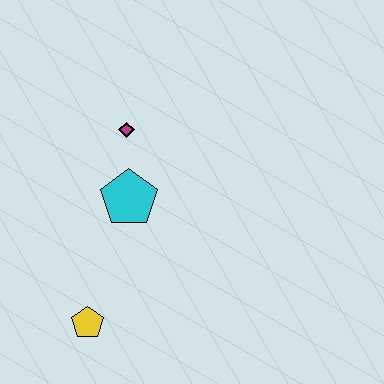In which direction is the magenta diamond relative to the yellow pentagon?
The magenta diamond is above the yellow pentagon.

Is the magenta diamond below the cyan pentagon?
No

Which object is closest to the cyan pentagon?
The magenta diamond is closest to the cyan pentagon.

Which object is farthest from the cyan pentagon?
The yellow pentagon is farthest from the cyan pentagon.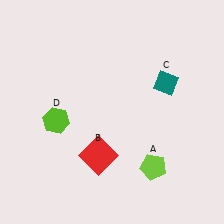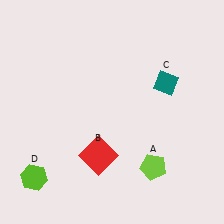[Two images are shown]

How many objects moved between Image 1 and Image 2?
1 object moved between the two images.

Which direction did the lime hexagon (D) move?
The lime hexagon (D) moved down.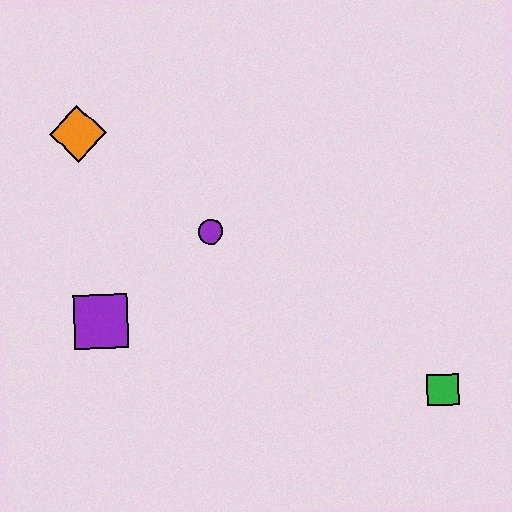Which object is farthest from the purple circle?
The green square is farthest from the purple circle.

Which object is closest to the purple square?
The purple circle is closest to the purple square.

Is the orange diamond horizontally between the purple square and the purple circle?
No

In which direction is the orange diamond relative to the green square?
The orange diamond is to the left of the green square.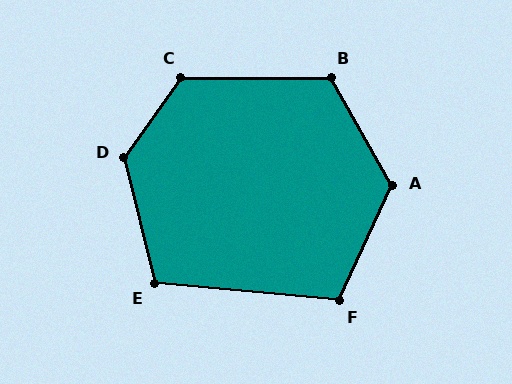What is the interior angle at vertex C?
Approximately 126 degrees (obtuse).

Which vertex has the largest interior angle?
D, at approximately 131 degrees.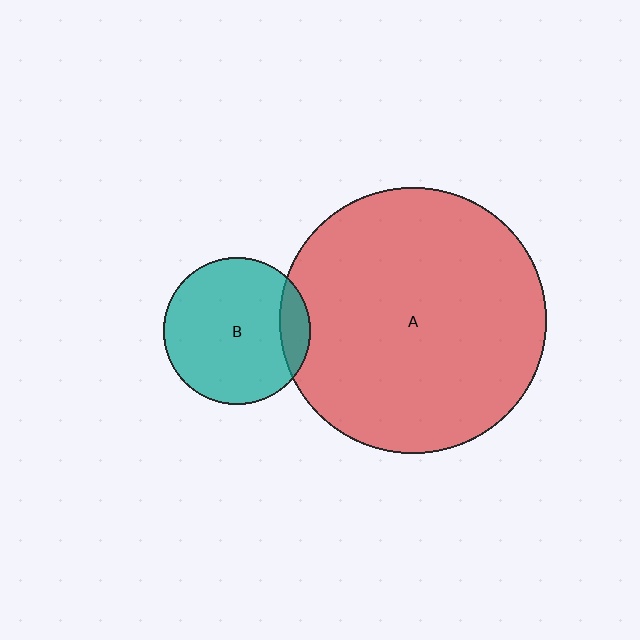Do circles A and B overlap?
Yes.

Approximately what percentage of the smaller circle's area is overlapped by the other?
Approximately 10%.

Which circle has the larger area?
Circle A (red).